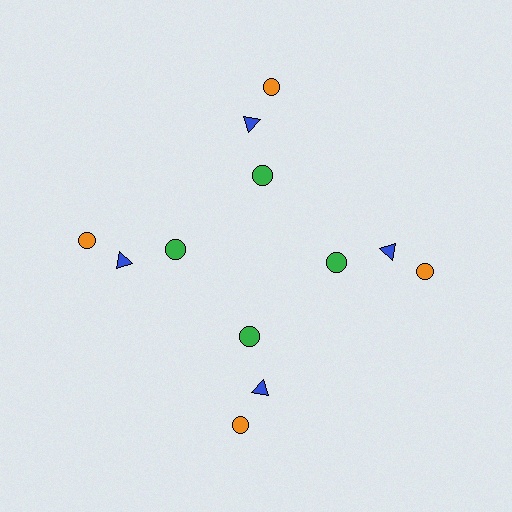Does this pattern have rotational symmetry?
Yes, this pattern has 4-fold rotational symmetry. It looks the same after rotating 90 degrees around the center.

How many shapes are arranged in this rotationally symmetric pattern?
There are 12 shapes, arranged in 4 groups of 3.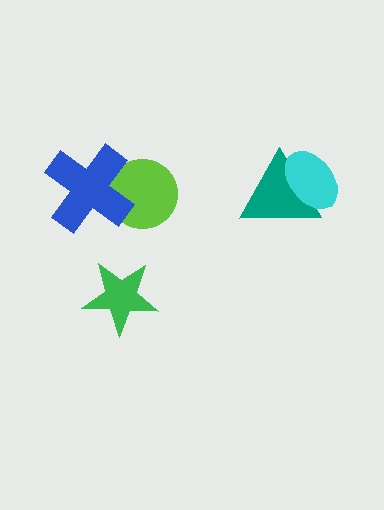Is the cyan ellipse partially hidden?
No, no other shape covers it.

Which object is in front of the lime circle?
The blue cross is in front of the lime circle.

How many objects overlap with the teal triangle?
1 object overlaps with the teal triangle.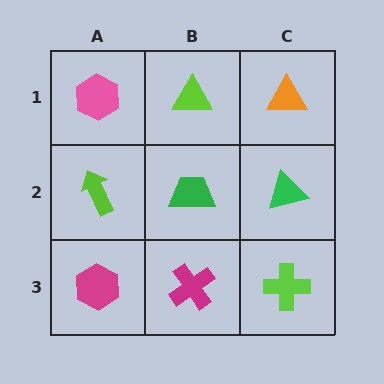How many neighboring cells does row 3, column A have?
2.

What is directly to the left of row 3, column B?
A magenta hexagon.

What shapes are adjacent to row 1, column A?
A lime arrow (row 2, column A), a lime triangle (row 1, column B).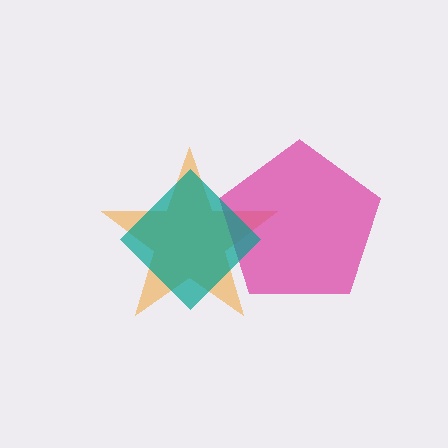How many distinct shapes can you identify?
There are 3 distinct shapes: an orange star, a magenta pentagon, a teal diamond.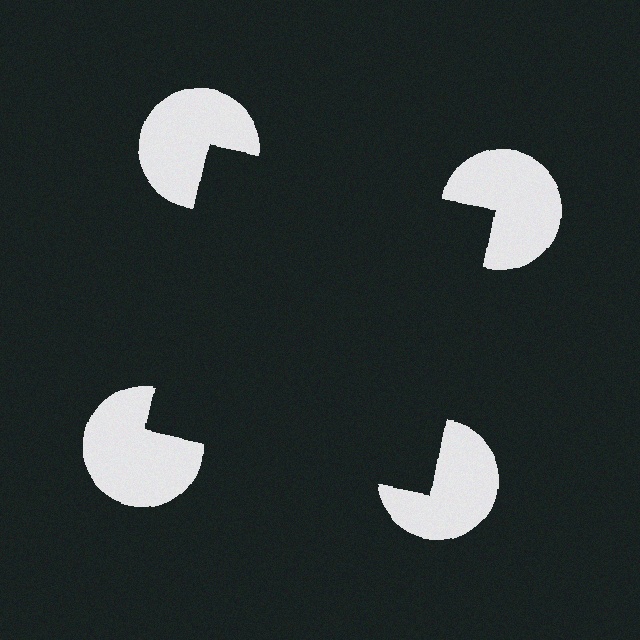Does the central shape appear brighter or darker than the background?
It typically appears slightly darker than the background, even though no actual brightness change is drawn.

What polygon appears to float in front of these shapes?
An illusory square — its edges are inferred from the aligned wedge cuts in the pac-man discs, not physically drawn.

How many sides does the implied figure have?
4 sides.